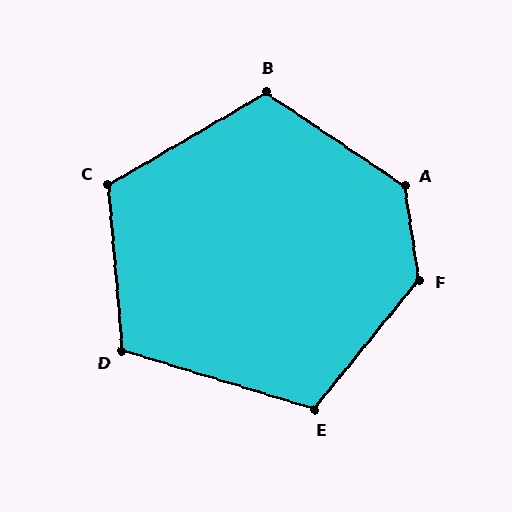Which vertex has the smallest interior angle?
D, at approximately 112 degrees.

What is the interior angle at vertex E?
Approximately 112 degrees (obtuse).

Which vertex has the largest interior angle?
F, at approximately 133 degrees.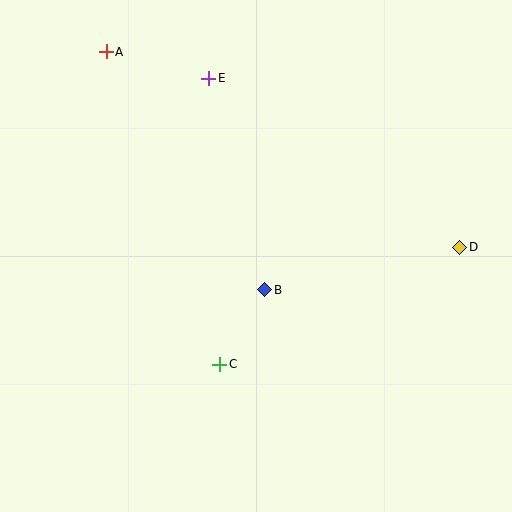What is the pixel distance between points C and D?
The distance between C and D is 267 pixels.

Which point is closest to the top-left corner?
Point A is closest to the top-left corner.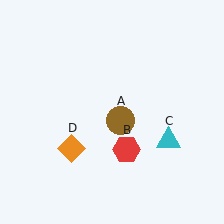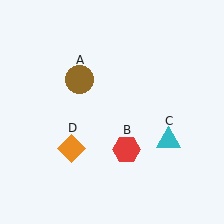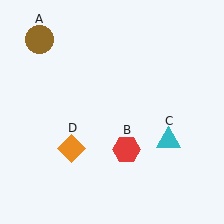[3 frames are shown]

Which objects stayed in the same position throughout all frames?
Red hexagon (object B) and cyan triangle (object C) and orange diamond (object D) remained stationary.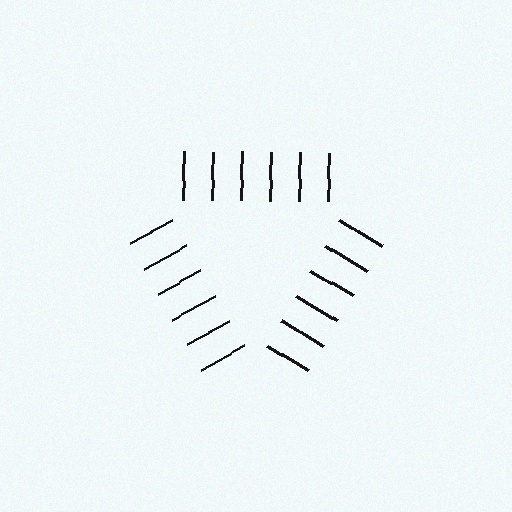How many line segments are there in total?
18 — 6 along each of the 3 edges.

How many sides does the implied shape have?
3 sides — the line-ends trace a triangle.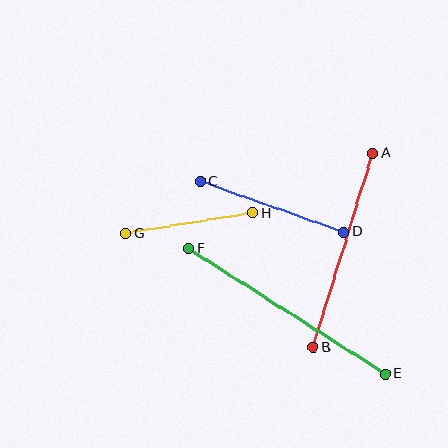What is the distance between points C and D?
The distance is approximately 152 pixels.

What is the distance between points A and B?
The distance is approximately 203 pixels.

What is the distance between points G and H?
The distance is approximately 128 pixels.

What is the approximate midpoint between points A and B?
The midpoint is at approximately (343, 250) pixels.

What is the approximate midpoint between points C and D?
The midpoint is at approximately (272, 207) pixels.